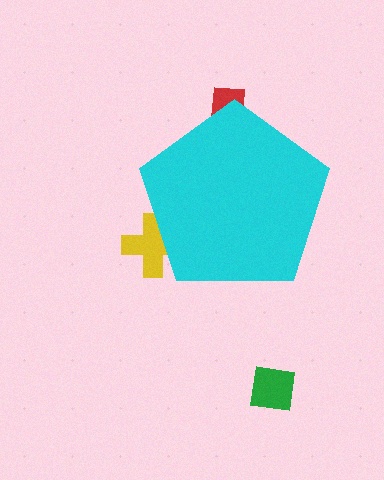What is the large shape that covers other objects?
A cyan pentagon.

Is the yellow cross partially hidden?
Yes, the yellow cross is partially hidden behind the cyan pentagon.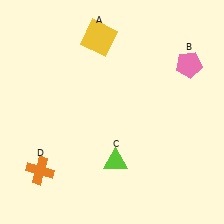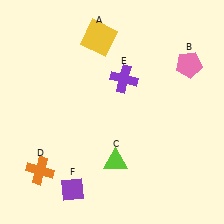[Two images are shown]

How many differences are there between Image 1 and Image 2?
There are 2 differences between the two images.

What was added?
A purple cross (E), a purple diamond (F) were added in Image 2.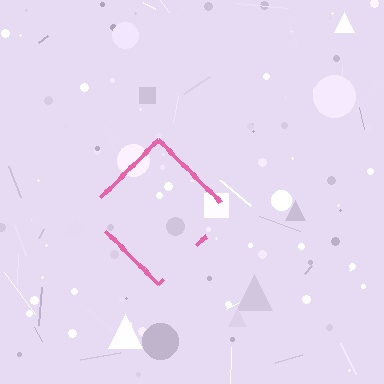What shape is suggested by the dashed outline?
The dashed outline suggests a diamond.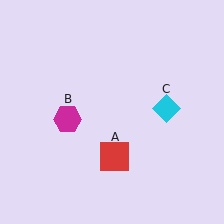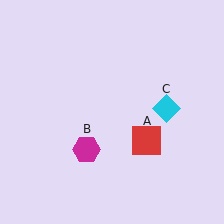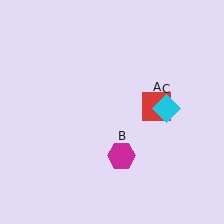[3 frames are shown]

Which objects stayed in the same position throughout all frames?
Cyan diamond (object C) remained stationary.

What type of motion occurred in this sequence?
The red square (object A), magenta hexagon (object B) rotated counterclockwise around the center of the scene.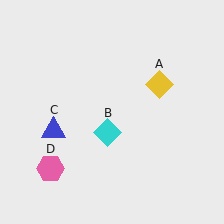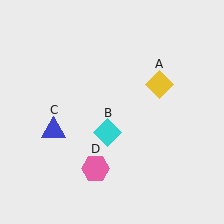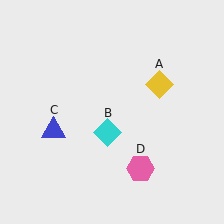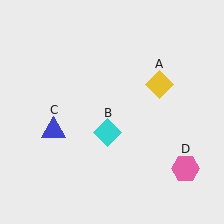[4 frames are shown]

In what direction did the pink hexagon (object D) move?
The pink hexagon (object D) moved right.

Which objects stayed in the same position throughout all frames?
Yellow diamond (object A) and cyan diamond (object B) and blue triangle (object C) remained stationary.